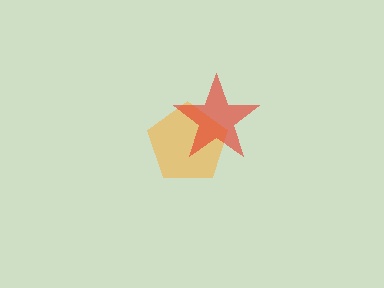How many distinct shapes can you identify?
There are 2 distinct shapes: an orange pentagon, a red star.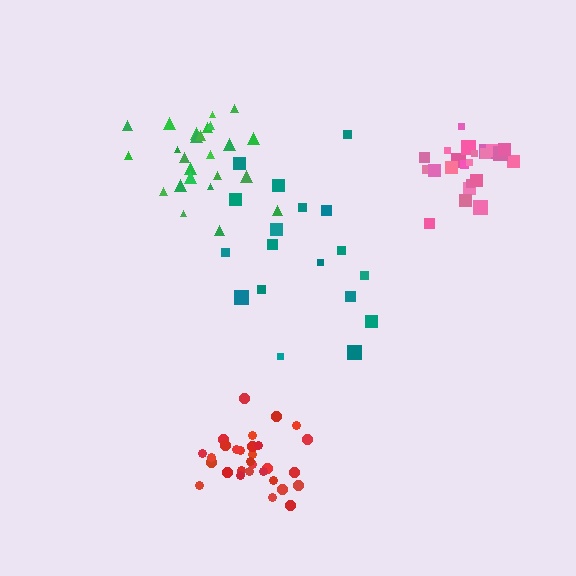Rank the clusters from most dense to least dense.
red, pink, green, teal.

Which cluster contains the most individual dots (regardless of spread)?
Red (30).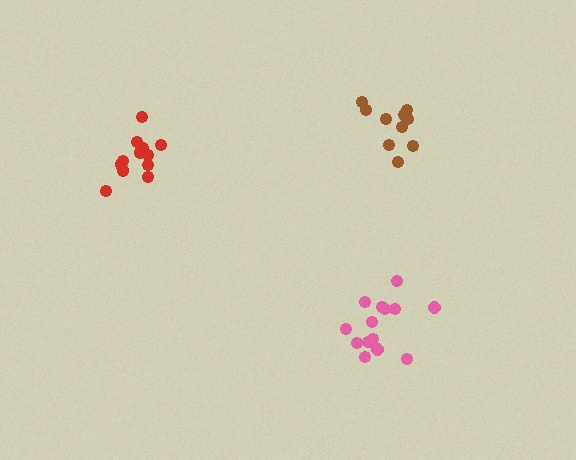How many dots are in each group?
Group 1: 14 dots, Group 2: 12 dots, Group 3: 10 dots (36 total).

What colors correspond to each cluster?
The clusters are colored: pink, red, brown.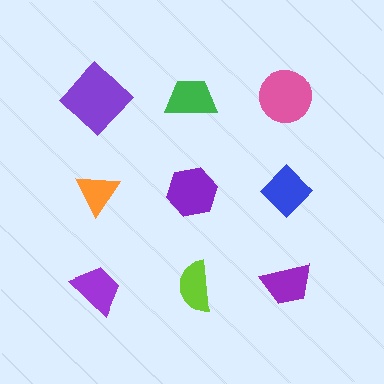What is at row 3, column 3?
A purple trapezoid.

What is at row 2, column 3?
A blue diamond.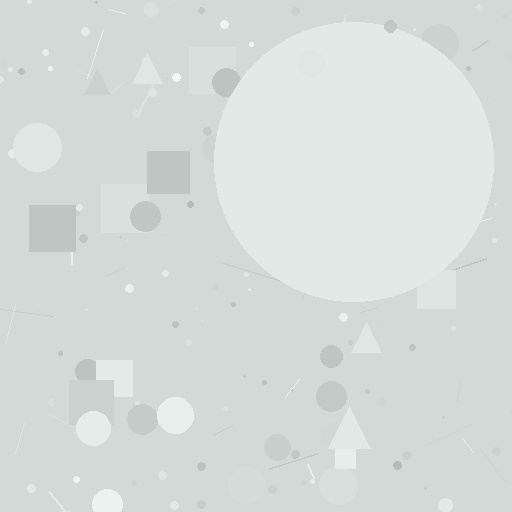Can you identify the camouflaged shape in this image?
The camouflaged shape is a circle.